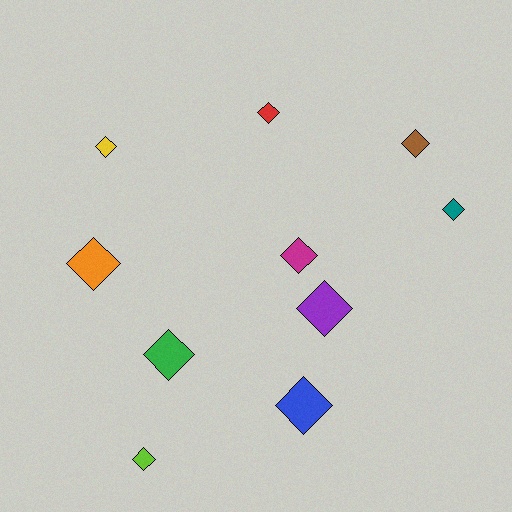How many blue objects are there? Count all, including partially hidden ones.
There is 1 blue object.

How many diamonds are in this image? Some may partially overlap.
There are 10 diamonds.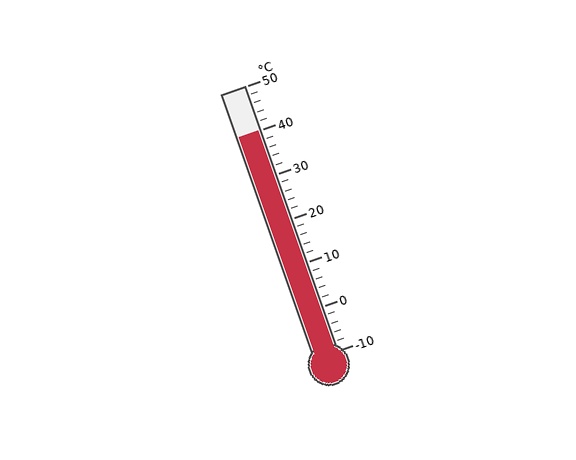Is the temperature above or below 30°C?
The temperature is above 30°C.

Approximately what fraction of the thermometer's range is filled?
The thermometer is filled to approximately 85% of its range.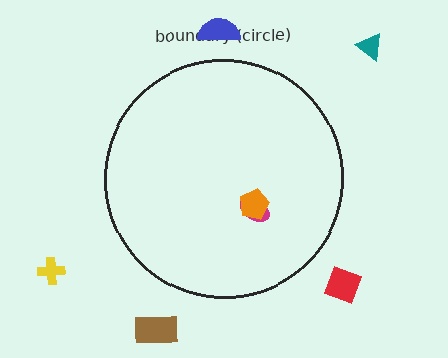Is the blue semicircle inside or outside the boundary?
Outside.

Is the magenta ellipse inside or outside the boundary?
Inside.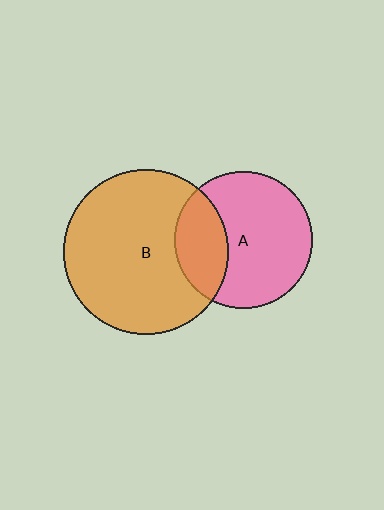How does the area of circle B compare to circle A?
Approximately 1.4 times.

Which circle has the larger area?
Circle B (orange).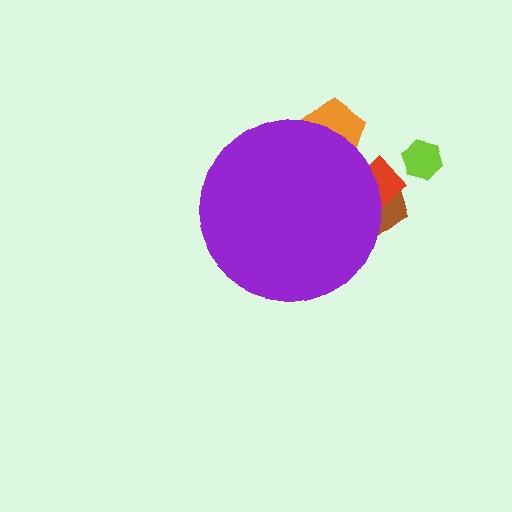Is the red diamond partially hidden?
Yes, the red diamond is partially hidden behind the purple circle.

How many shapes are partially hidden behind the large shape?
3 shapes are partially hidden.